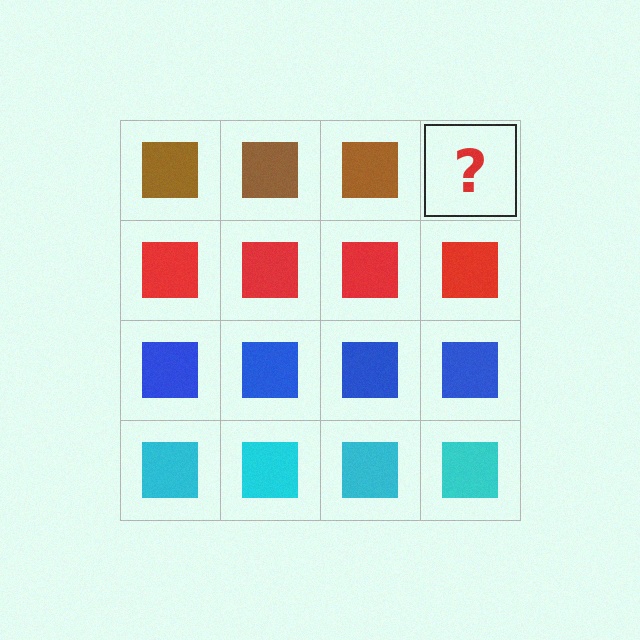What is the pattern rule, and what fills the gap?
The rule is that each row has a consistent color. The gap should be filled with a brown square.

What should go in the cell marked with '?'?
The missing cell should contain a brown square.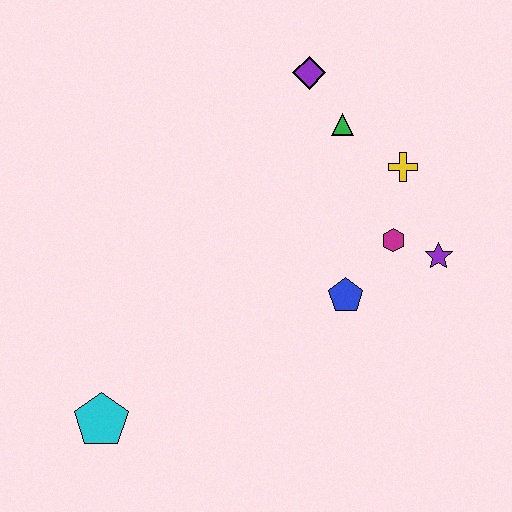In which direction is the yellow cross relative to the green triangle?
The yellow cross is to the right of the green triangle.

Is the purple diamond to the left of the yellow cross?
Yes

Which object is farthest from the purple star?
The cyan pentagon is farthest from the purple star.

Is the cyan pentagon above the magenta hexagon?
No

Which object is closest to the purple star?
The magenta hexagon is closest to the purple star.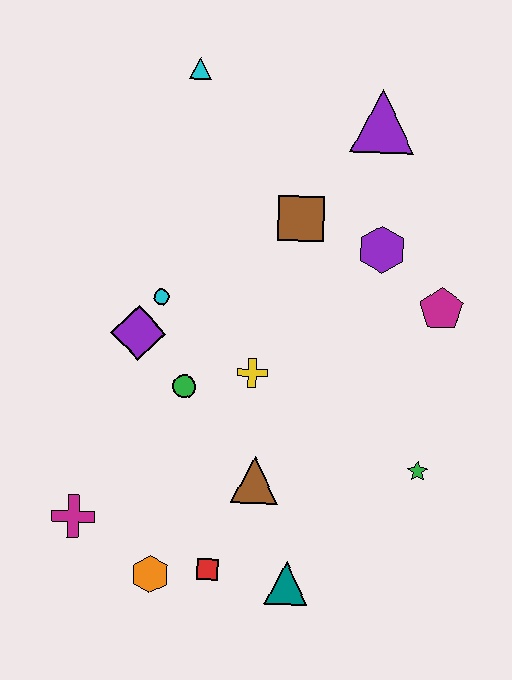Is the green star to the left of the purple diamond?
No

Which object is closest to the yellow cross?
The green circle is closest to the yellow cross.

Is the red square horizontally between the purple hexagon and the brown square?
No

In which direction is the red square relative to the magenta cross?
The red square is to the right of the magenta cross.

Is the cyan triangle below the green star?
No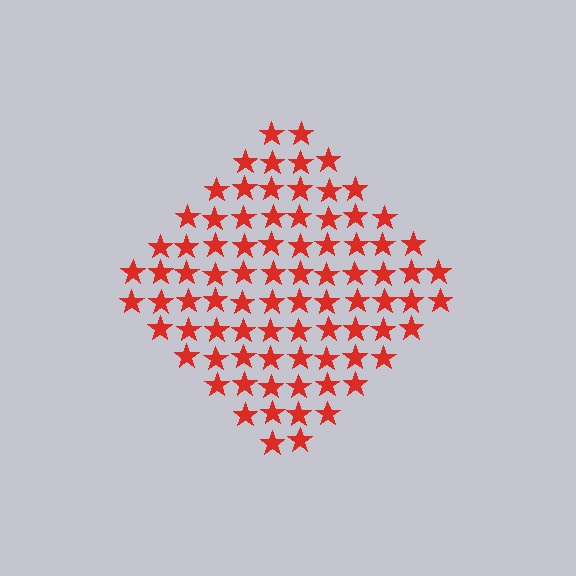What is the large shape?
The large shape is a diamond.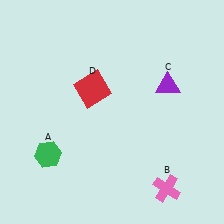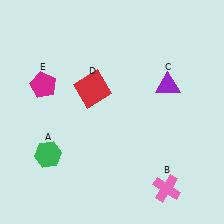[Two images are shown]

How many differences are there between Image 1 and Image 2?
There is 1 difference between the two images.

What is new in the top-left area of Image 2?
A magenta pentagon (E) was added in the top-left area of Image 2.